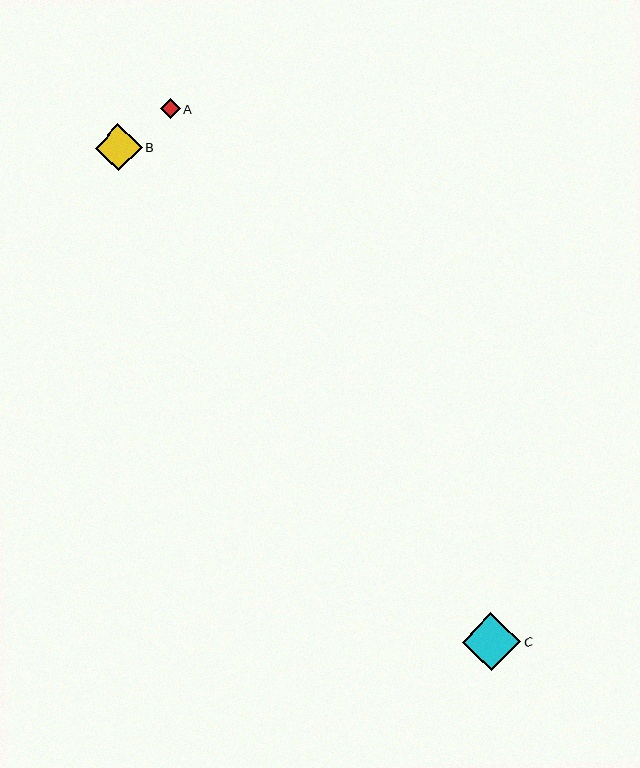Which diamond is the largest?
Diamond C is the largest with a size of approximately 58 pixels.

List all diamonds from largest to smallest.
From largest to smallest: C, B, A.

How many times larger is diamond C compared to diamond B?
Diamond C is approximately 1.2 times the size of diamond B.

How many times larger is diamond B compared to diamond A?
Diamond B is approximately 2.3 times the size of diamond A.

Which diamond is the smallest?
Diamond A is the smallest with a size of approximately 20 pixels.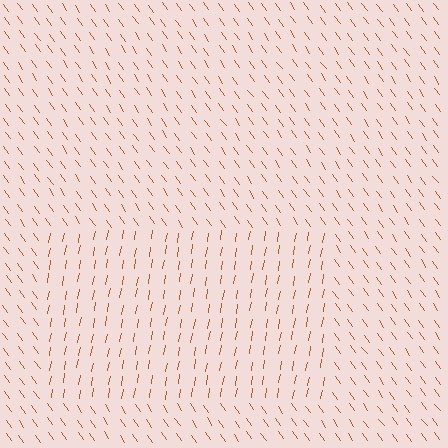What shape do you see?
I see a rectangle.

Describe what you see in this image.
The image is filled with small brown line segments. A rectangle region in the image has lines oriented differently from the surrounding lines, creating a visible texture boundary.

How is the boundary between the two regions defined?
The boundary is defined purely by a change in line orientation (approximately 45 degrees difference). All lines are the same color and thickness.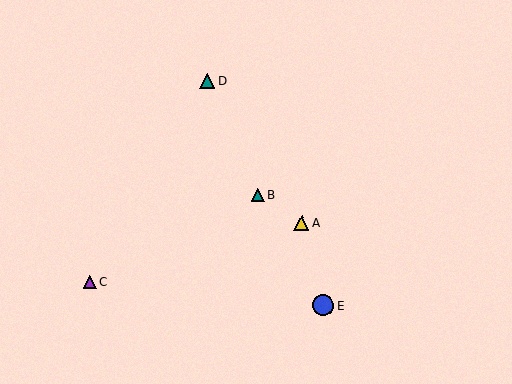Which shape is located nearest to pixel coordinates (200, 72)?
The teal triangle (labeled D) at (207, 81) is nearest to that location.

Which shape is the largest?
The blue circle (labeled E) is the largest.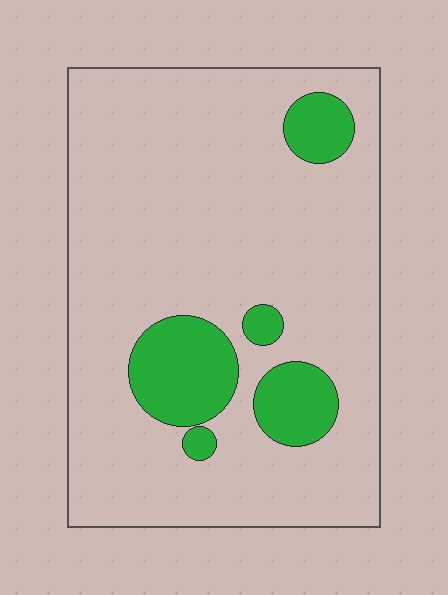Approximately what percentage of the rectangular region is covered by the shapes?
Approximately 15%.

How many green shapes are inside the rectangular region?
5.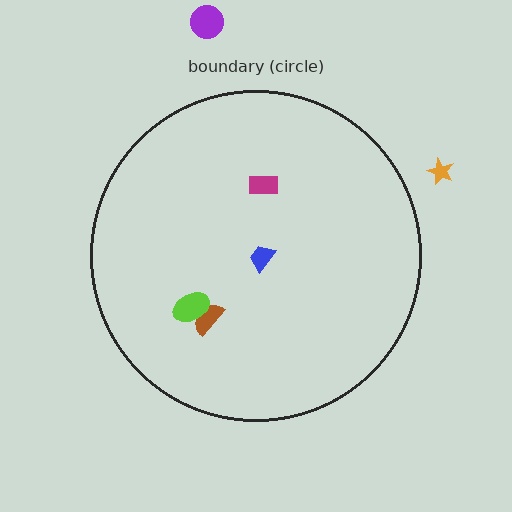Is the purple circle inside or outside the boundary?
Outside.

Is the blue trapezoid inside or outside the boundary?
Inside.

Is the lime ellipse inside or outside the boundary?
Inside.